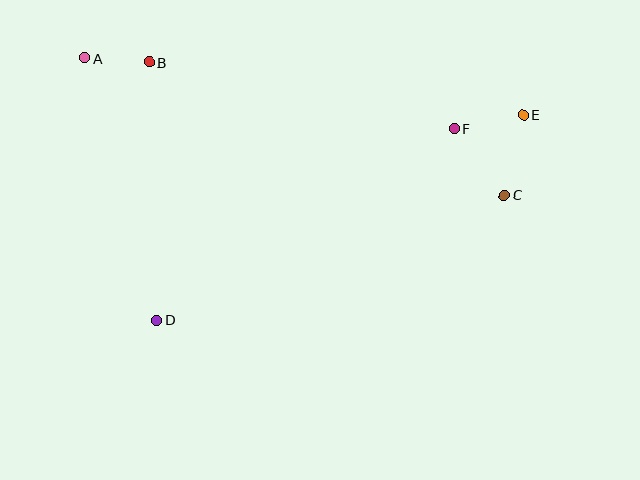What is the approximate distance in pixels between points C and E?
The distance between C and E is approximately 82 pixels.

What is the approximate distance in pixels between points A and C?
The distance between A and C is approximately 442 pixels.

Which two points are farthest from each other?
Points A and E are farthest from each other.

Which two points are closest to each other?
Points A and B are closest to each other.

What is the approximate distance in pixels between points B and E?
The distance between B and E is approximately 378 pixels.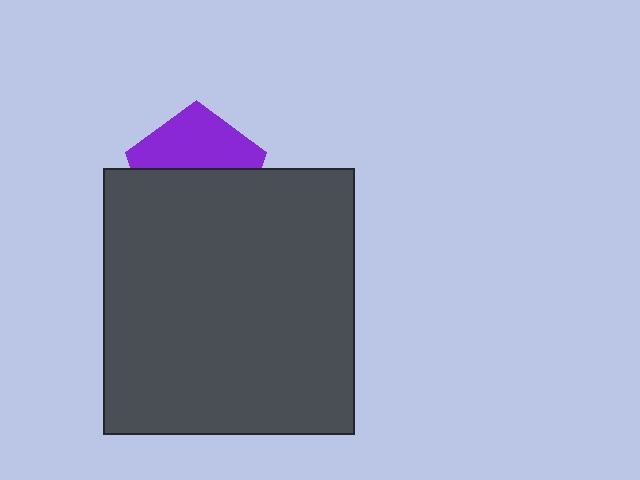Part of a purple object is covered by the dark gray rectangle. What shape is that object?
It is a pentagon.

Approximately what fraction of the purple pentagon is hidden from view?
Roughly 56% of the purple pentagon is hidden behind the dark gray rectangle.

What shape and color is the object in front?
The object in front is a dark gray rectangle.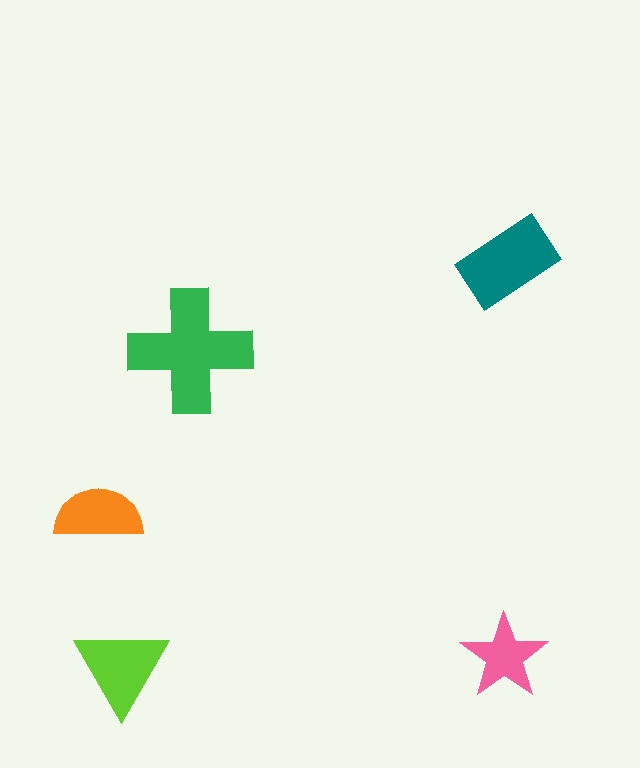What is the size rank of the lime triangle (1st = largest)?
3rd.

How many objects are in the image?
There are 5 objects in the image.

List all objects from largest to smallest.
The green cross, the teal rectangle, the lime triangle, the orange semicircle, the pink star.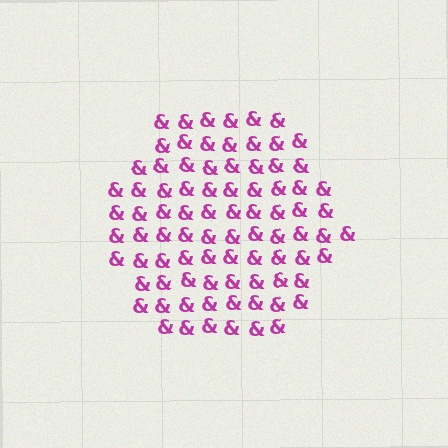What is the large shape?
The large shape is a hexagon.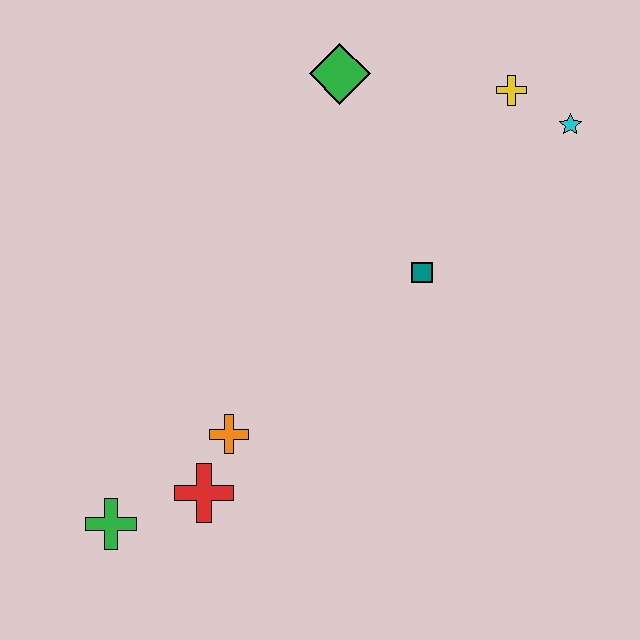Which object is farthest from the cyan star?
The green cross is farthest from the cyan star.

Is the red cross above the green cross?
Yes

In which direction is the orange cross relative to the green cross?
The orange cross is to the right of the green cross.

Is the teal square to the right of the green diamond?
Yes